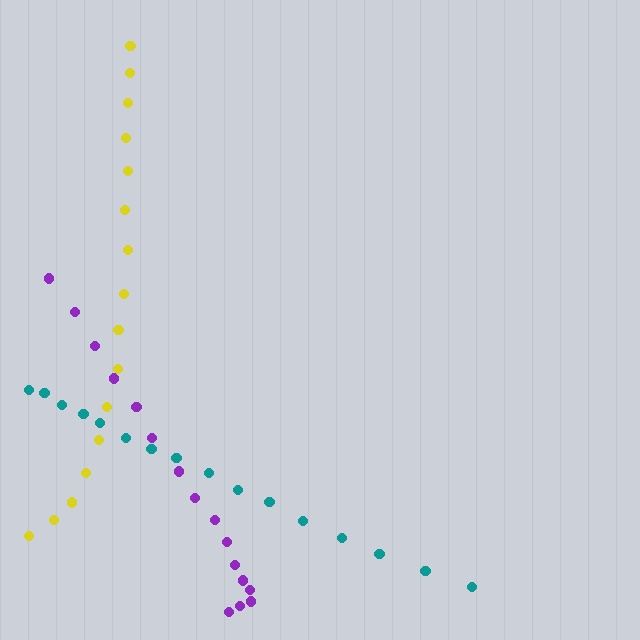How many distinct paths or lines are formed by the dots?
There are 3 distinct paths.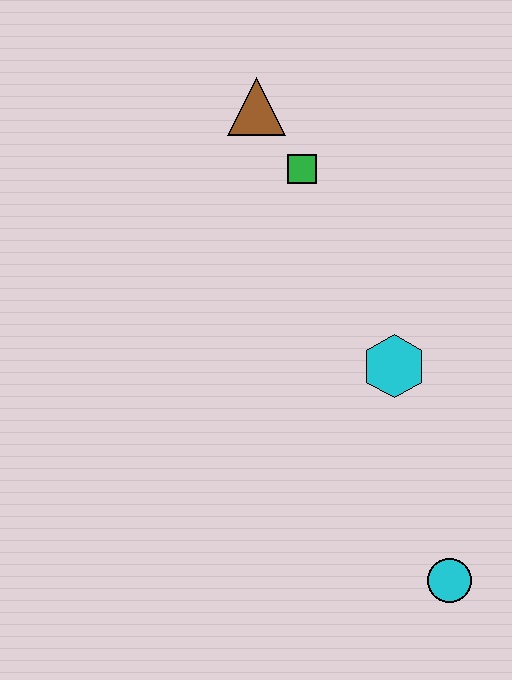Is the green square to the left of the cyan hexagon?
Yes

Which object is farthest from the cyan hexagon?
The brown triangle is farthest from the cyan hexagon.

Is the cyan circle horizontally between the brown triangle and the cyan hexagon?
No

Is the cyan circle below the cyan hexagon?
Yes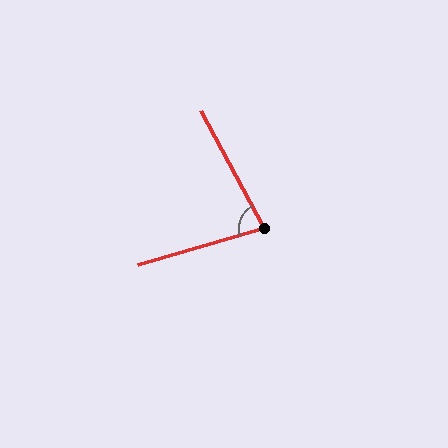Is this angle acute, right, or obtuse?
It is acute.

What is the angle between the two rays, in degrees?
Approximately 78 degrees.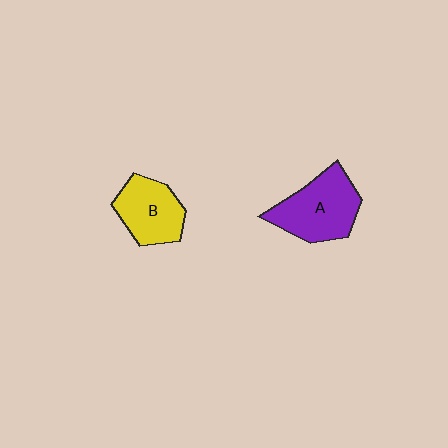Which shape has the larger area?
Shape A (purple).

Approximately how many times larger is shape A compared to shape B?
Approximately 1.3 times.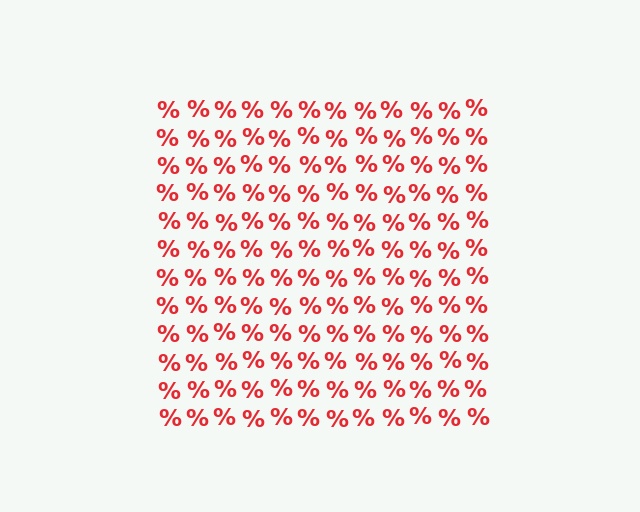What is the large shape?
The large shape is a square.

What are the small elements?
The small elements are percent signs.